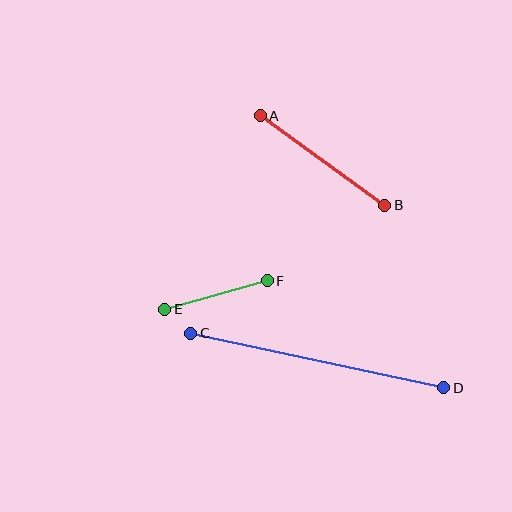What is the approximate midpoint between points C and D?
The midpoint is at approximately (317, 361) pixels.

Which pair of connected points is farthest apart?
Points C and D are farthest apart.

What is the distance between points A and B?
The distance is approximately 154 pixels.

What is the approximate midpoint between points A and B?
The midpoint is at approximately (322, 160) pixels.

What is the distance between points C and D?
The distance is approximately 259 pixels.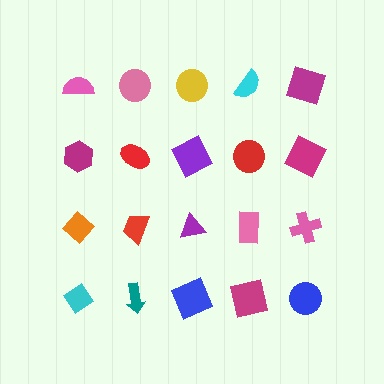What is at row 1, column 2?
A pink circle.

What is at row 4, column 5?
A blue circle.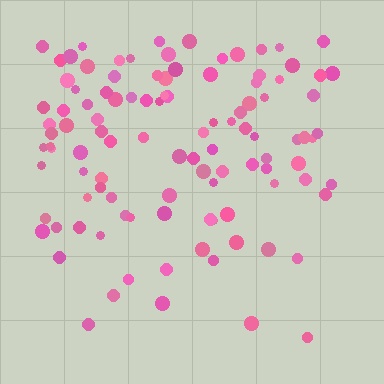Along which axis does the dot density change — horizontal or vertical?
Vertical.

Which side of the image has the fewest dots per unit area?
The bottom.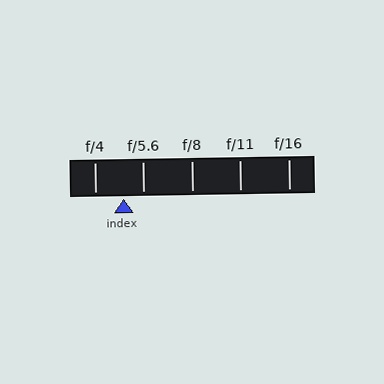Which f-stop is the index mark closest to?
The index mark is closest to f/5.6.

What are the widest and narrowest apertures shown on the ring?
The widest aperture shown is f/4 and the narrowest is f/16.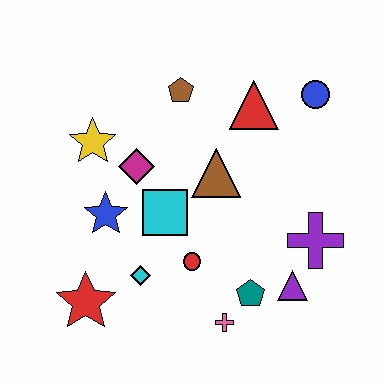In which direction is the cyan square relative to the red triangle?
The cyan square is below the red triangle.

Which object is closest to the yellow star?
The magenta diamond is closest to the yellow star.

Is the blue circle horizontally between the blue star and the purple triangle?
No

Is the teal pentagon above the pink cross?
Yes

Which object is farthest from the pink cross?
The blue circle is farthest from the pink cross.